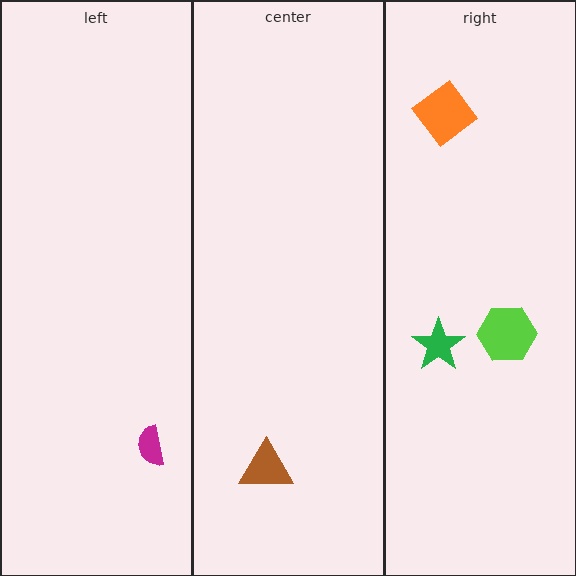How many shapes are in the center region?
1.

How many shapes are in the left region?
1.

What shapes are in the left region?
The magenta semicircle.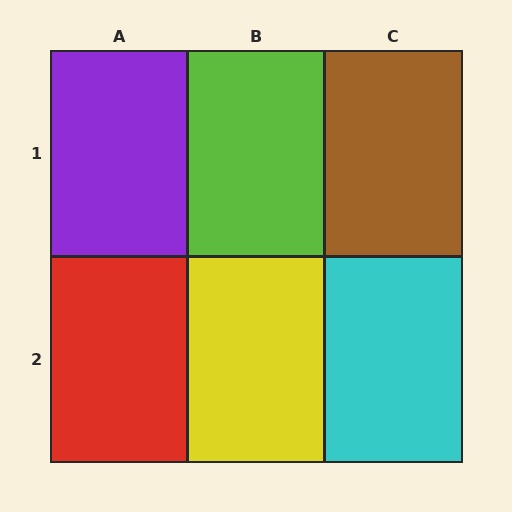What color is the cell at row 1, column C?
Brown.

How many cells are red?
1 cell is red.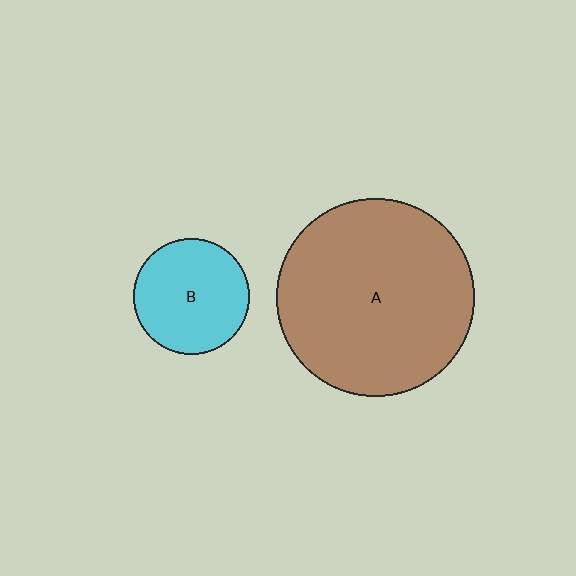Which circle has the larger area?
Circle A (brown).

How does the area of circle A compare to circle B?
Approximately 2.9 times.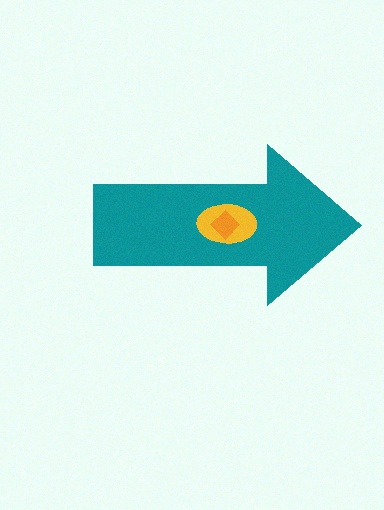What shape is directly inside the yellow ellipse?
The orange diamond.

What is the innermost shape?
The orange diamond.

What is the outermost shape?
The teal arrow.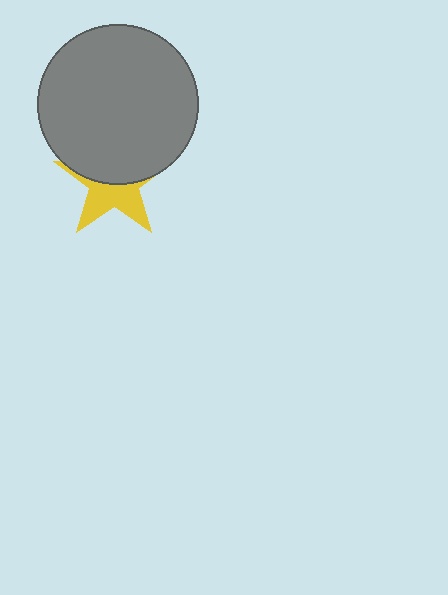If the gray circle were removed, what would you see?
You would see the complete yellow star.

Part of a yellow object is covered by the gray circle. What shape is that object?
It is a star.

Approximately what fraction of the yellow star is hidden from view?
Roughly 53% of the yellow star is hidden behind the gray circle.